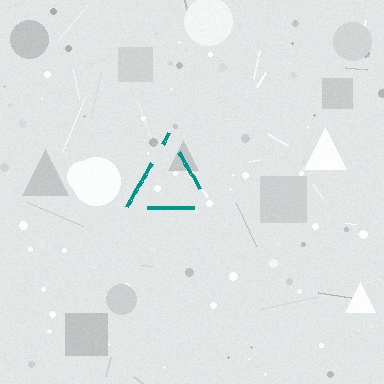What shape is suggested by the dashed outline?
The dashed outline suggests a triangle.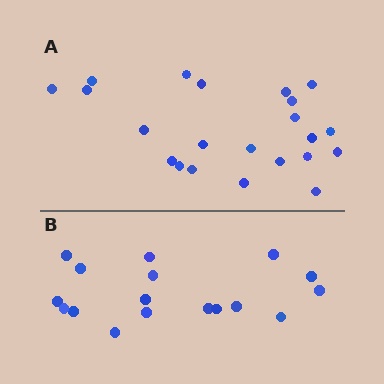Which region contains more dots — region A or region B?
Region A (the top region) has more dots.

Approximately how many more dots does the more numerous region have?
Region A has about 5 more dots than region B.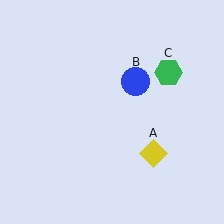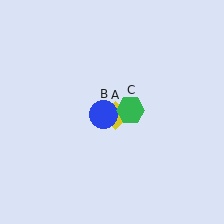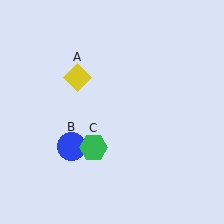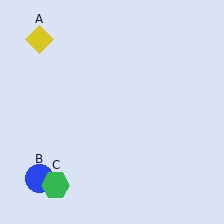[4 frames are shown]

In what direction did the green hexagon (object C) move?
The green hexagon (object C) moved down and to the left.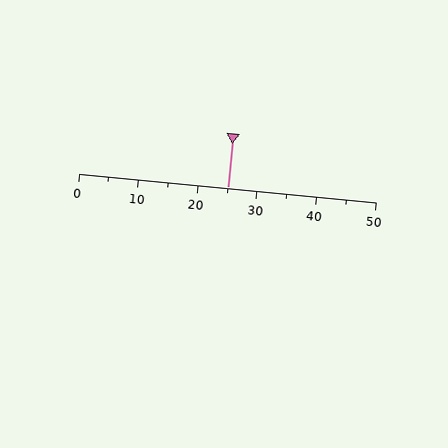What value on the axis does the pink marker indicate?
The marker indicates approximately 25.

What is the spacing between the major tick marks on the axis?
The major ticks are spaced 10 apart.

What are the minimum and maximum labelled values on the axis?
The axis runs from 0 to 50.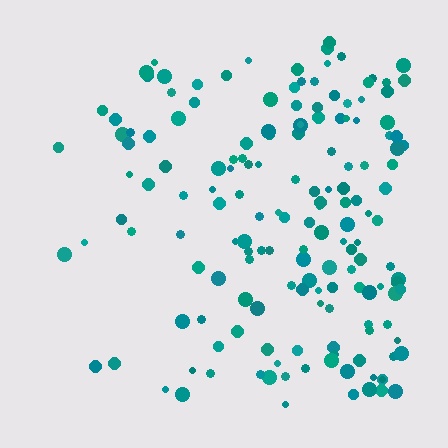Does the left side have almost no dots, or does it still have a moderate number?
Still a moderate number, just noticeably fewer than the right.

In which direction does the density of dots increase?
From left to right, with the right side densest.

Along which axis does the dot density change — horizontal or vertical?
Horizontal.